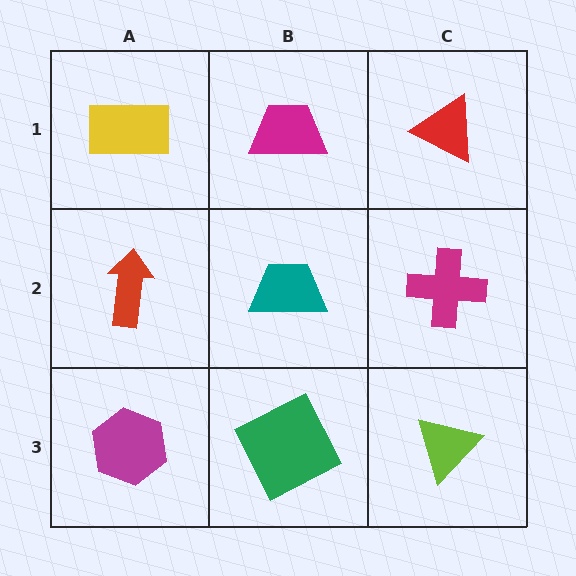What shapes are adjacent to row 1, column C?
A magenta cross (row 2, column C), a magenta trapezoid (row 1, column B).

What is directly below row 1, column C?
A magenta cross.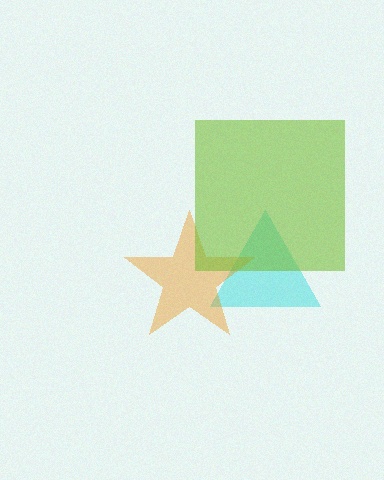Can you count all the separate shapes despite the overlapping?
Yes, there are 3 separate shapes.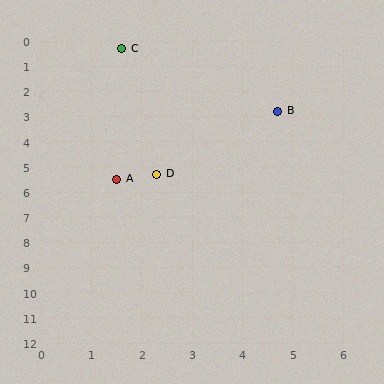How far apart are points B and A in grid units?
Points B and A are about 4.2 grid units apart.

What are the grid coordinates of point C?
Point C is at approximately (1.6, 0.3).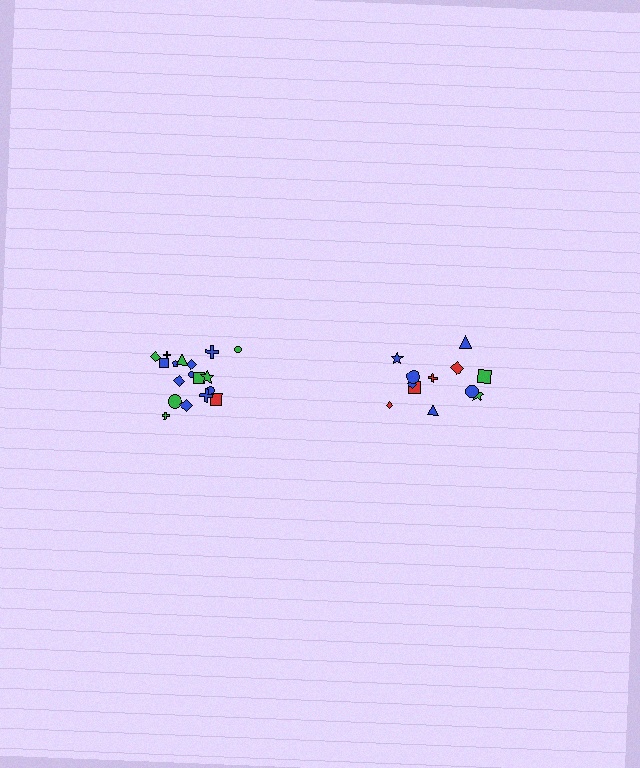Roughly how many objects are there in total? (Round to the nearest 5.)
Roughly 30 objects in total.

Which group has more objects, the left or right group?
The left group.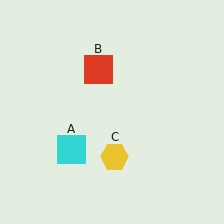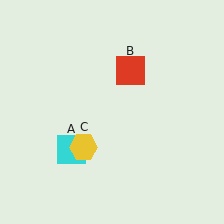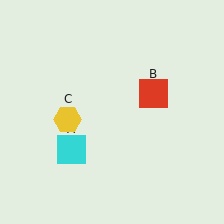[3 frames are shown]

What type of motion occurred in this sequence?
The red square (object B), yellow hexagon (object C) rotated clockwise around the center of the scene.